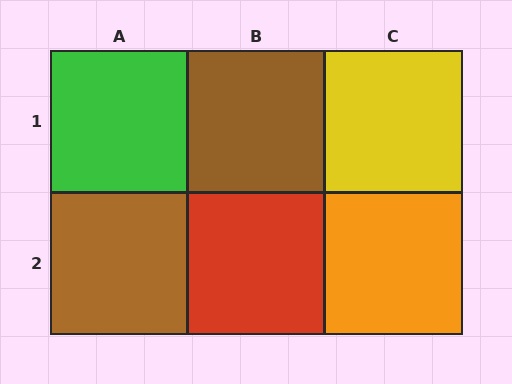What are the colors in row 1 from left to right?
Green, brown, yellow.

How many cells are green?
1 cell is green.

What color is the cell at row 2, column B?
Red.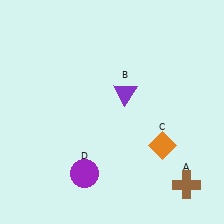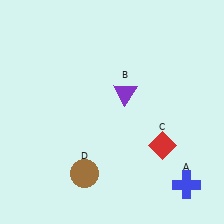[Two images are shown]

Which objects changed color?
A changed from brown to blue. C changed from orange to red. D changed from purple to brown.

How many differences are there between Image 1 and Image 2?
There are 3 differences between the two images.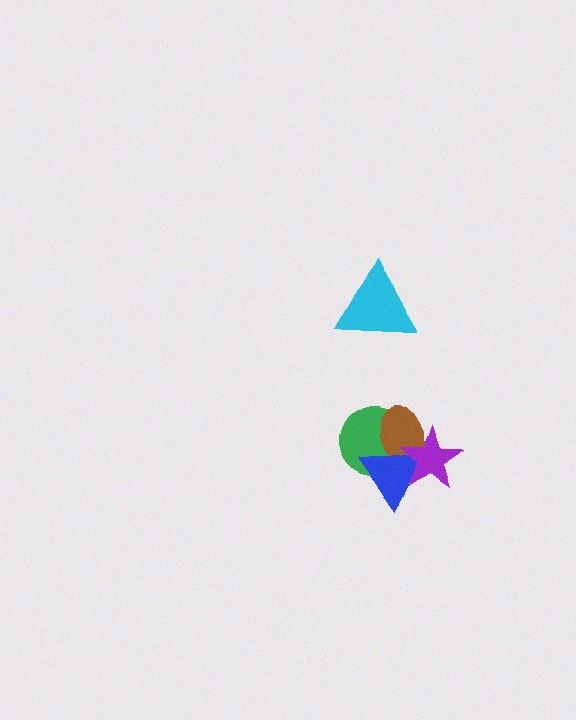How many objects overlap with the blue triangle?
3 objects overlap with the blue triangle.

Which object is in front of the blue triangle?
The purple star is in front of the blue triangle.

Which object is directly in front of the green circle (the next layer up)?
The brown ellipse is directly in front of the green circle.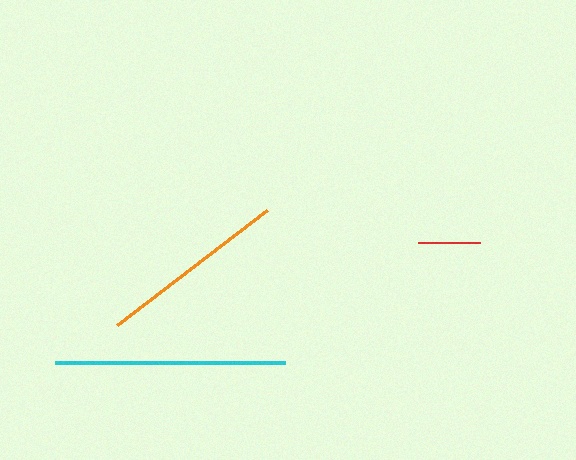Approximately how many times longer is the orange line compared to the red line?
The orange line is approximately 3.0 times the length of the red line.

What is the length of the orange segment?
The orange segment is approximately 188 pixels long.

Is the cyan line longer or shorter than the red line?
The cyan line is longer than the red line.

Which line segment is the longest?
The cyan line is the longest at approximately 230 pixels.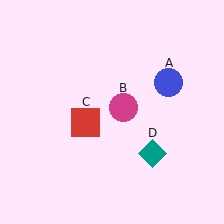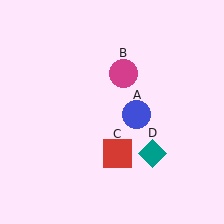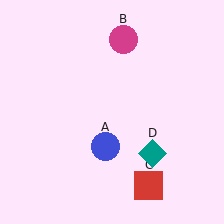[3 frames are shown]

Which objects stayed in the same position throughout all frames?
Teal diamond (object D) remained stationary.